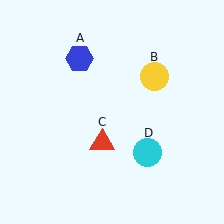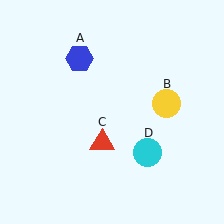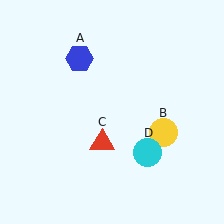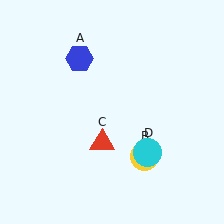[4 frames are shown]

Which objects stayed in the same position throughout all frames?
Blue hexagon (object A) and red triangle (object C) and cyan circle (object D) remained stationary.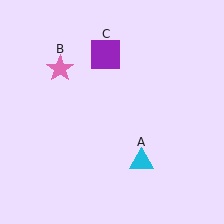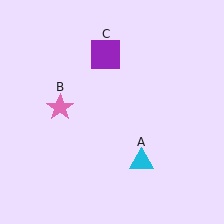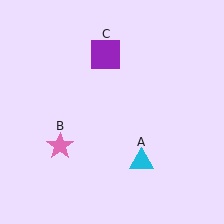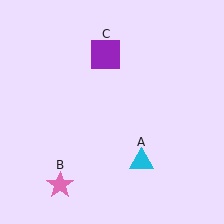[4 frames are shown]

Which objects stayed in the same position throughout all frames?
Cyan triangle (object A) and purple square (object C) remained stationary.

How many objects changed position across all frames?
1 object changed position: pink star (object B).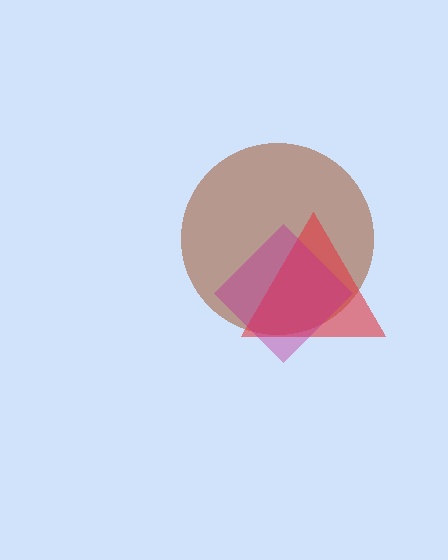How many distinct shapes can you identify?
There are 3 distinct shapes: a brown circle, a red triangle, a magenta diamond.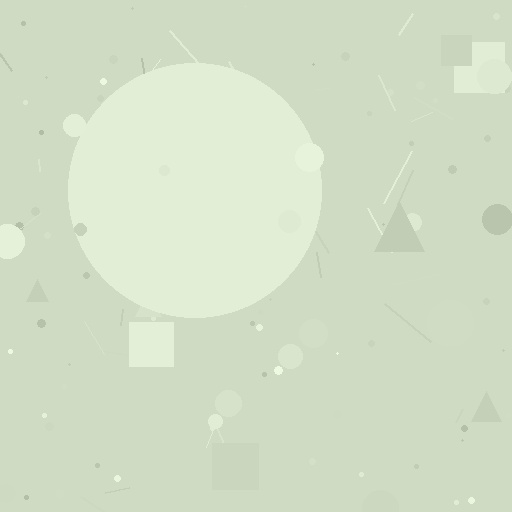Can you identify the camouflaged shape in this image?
The camouflaged shape is a circle.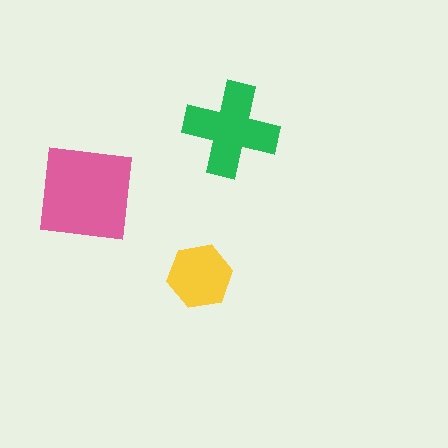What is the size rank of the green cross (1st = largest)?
2nd.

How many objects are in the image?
There are 3 objects in the image.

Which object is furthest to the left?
The pink square is leftmost.